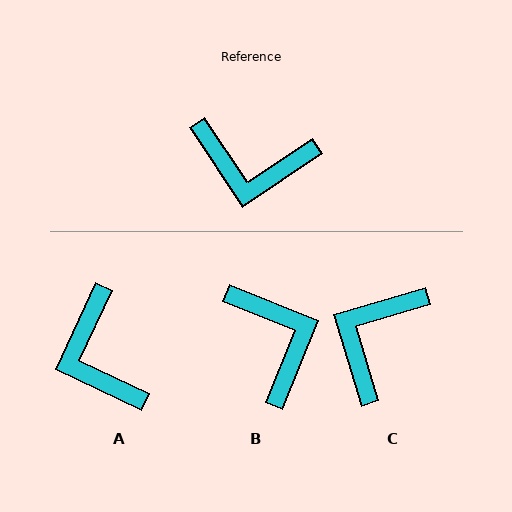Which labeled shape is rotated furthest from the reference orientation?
B, about 124 degrees away.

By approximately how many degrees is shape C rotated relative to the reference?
Approximately 107 degrees clockwise.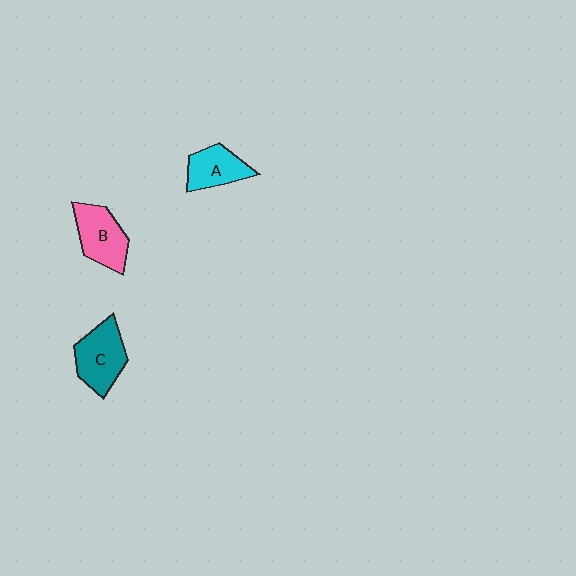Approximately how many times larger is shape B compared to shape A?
Approximately 1.2 times.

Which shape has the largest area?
Shape C (teal).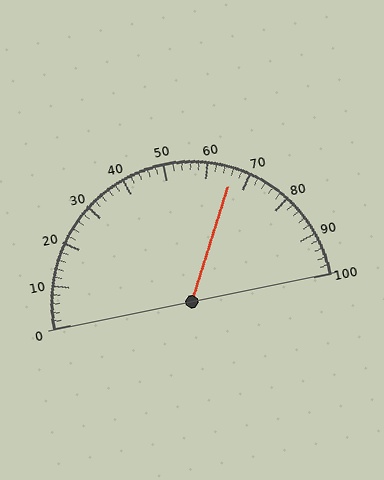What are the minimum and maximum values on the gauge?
The gauge ranges from 0 to 100.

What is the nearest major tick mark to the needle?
The nearest major tick mark is 70.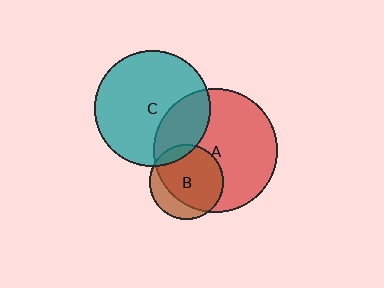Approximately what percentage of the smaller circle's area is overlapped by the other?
Approximately 10%.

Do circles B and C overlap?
Yes.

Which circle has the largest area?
Circle A (red).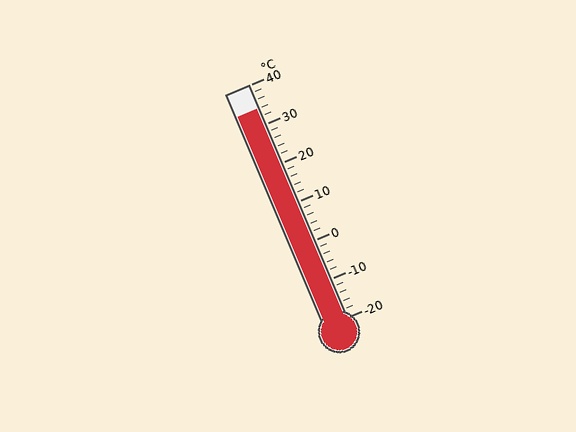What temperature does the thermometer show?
The thermometer shows approximately 34°C.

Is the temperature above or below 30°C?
The temperature is above 30°C.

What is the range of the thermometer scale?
The thermometer scale ranges from -20°C to 40°C.